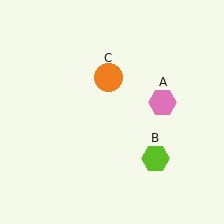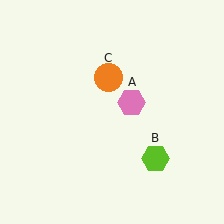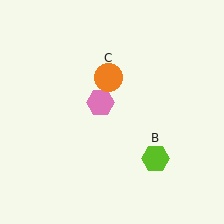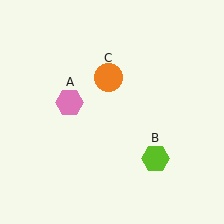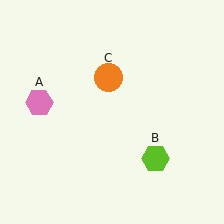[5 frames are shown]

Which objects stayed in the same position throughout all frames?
Lime hexagon (object B) and orange circle (object C) remained stationary.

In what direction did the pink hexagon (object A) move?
The pink hexagon (object A) moved left.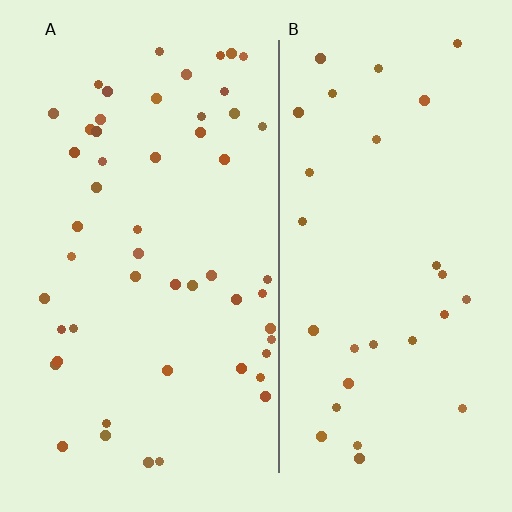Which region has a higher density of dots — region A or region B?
A (the left).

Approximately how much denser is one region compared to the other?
Approximately 1.8× — region A over region B.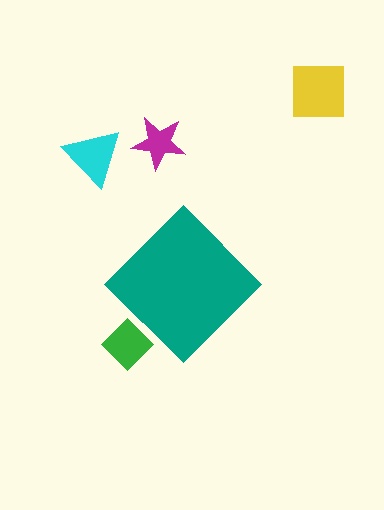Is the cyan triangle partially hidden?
No, the cyan triangle is fully visible.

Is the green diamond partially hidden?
Yes, the green diamond is partially hidden behind the teal diamond.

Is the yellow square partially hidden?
No, the yellow square is fully visible.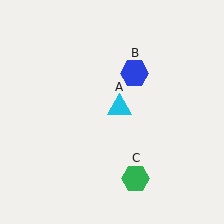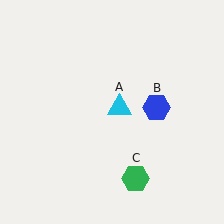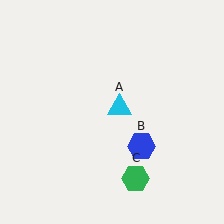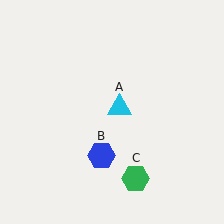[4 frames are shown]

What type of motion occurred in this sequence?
The blue hexagon (object B) rotated clockwise around the center of the scene.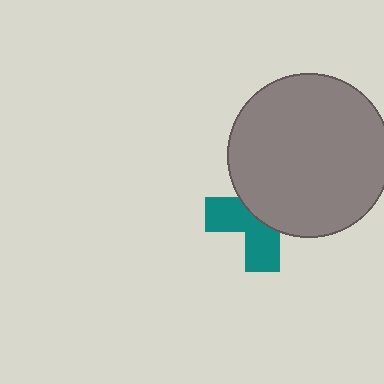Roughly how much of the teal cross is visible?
About half of it is visible (roughly 45%).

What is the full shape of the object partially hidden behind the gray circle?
The partially hidden object is a teal cross.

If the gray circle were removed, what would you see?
You would see the complete teal cross.